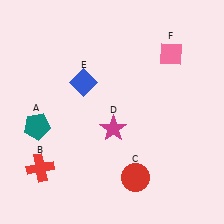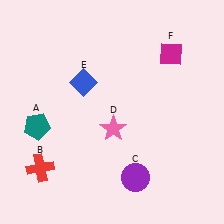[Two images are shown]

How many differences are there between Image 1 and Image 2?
There are 3 differences between the two images.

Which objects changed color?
C changed from red to purple. D changed from magenta to pink. F changed from pink to magenta.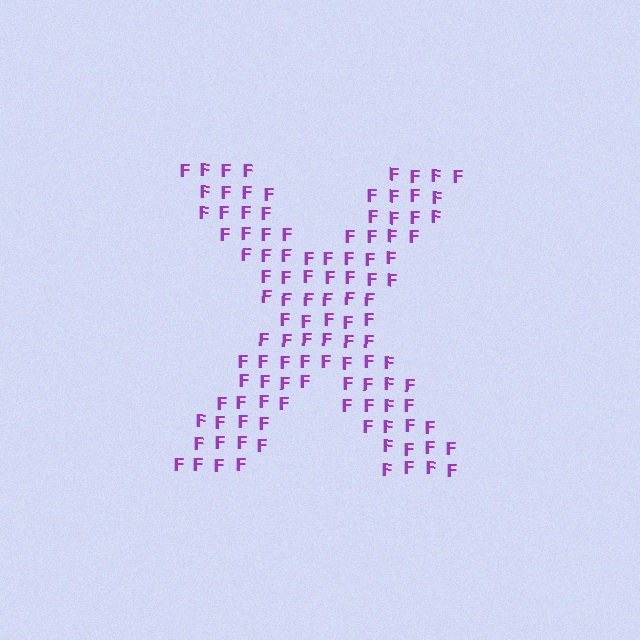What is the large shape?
The large shape is the letter X.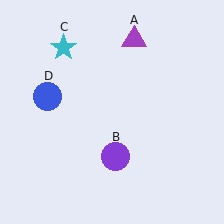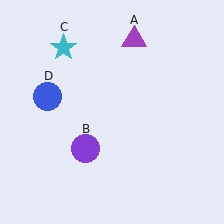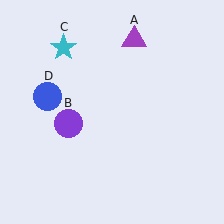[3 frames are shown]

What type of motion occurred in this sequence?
The purple circle (object B) rotated clockwise around the center of the scene.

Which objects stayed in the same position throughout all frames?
Purple triangle (object A) and cyan star (object C) and blue circle (object D) remained stationary.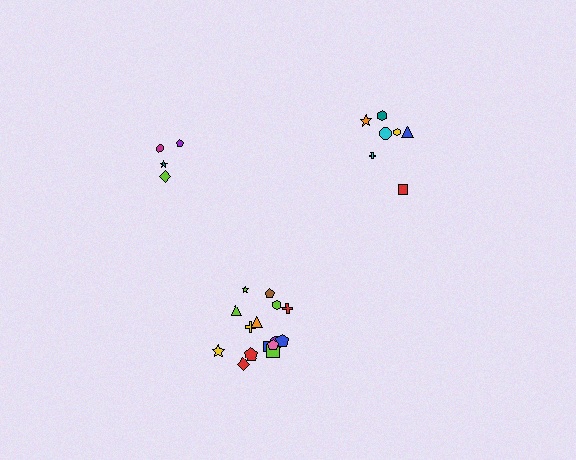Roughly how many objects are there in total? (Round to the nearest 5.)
Roughly 25 objects in total.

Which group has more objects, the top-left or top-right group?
The top-right group.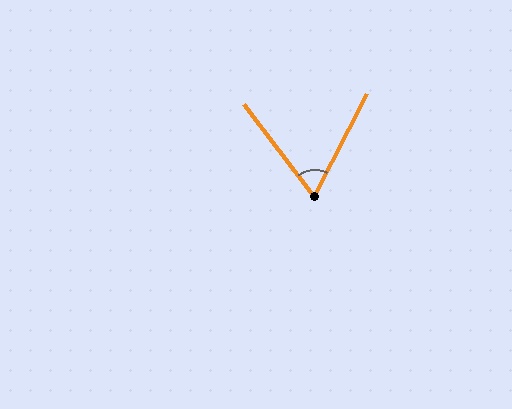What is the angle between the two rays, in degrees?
Approximately 64 degrees.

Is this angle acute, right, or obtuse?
It is acute.